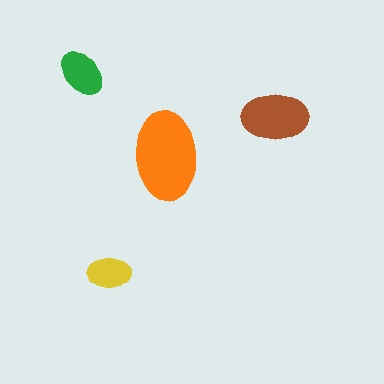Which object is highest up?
The green ellipse is topmost.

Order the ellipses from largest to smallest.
the orange one, the brown one, the green one, the yellow one.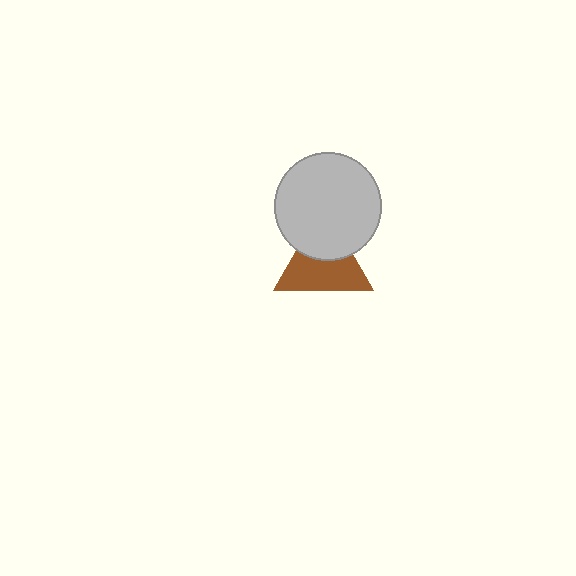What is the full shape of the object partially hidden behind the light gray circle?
The partially hidden object is a brown triangle.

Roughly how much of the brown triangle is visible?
About half of it is visible (roughly 61%).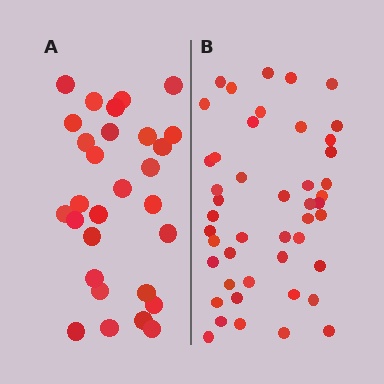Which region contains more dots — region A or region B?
Region B (the right region) has more dots.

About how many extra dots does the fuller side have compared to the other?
Region B has approximately 15 more dots than region A.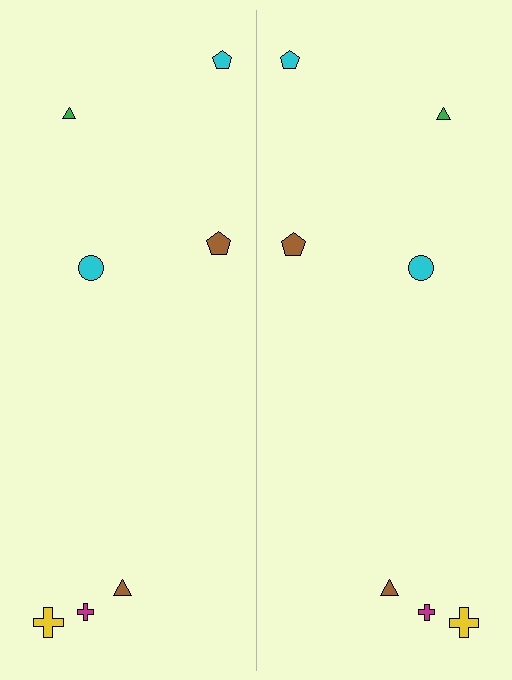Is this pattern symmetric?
Yes, this pattern has bilateral (reflection) symmetry.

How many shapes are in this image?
There are 14 shapes in this image.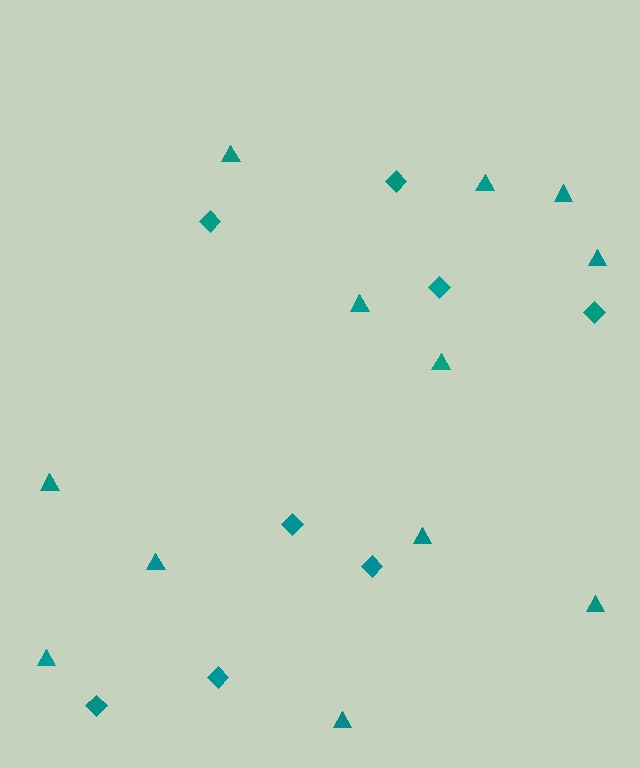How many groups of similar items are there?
There are 2 groups: one group of diamonds (8) and one group of triangles (12).